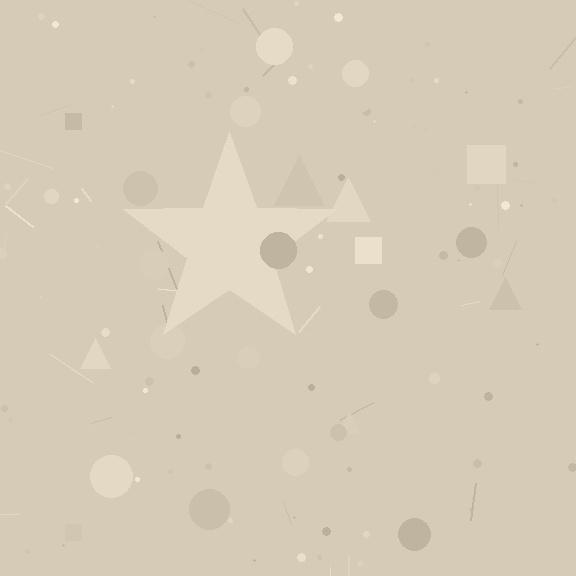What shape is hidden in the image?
A star is hidden in the image.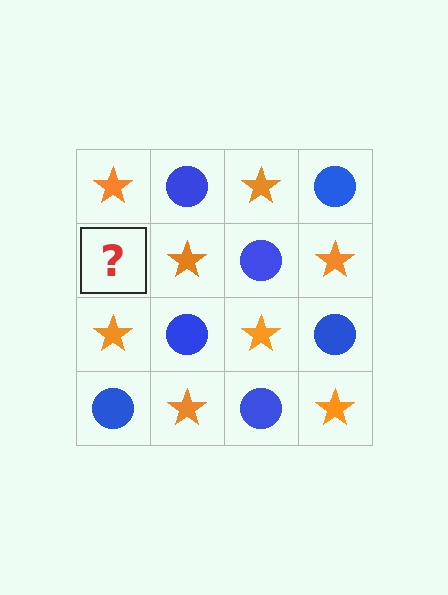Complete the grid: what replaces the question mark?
The question mark should be replaced with a blue circle.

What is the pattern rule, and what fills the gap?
The rule is that it alternates orange star and blue circle in a checkerboard pattern. The gap should be filled with a blue circle.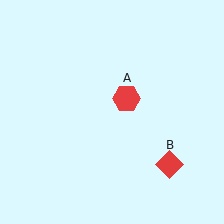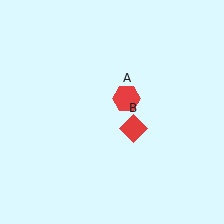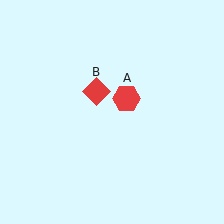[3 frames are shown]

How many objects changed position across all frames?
1 object changed position: red diamond (object B).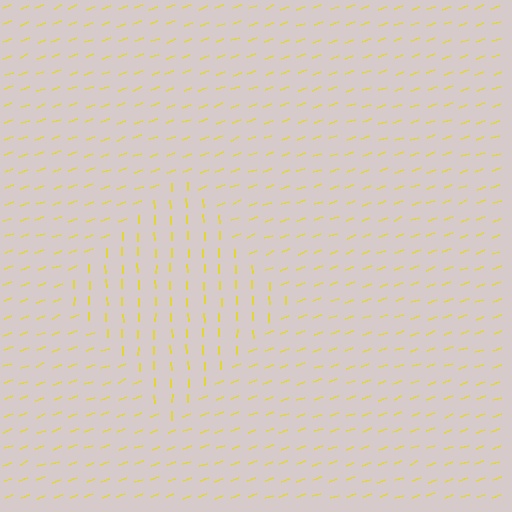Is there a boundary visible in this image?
Yes, there is a texture boundary formed by a change in line orientation.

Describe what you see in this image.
The image is filled with small yellow line segments. A diamond region in the image has lines oriented differently from the surrounding lines, creating a visible texture boundary.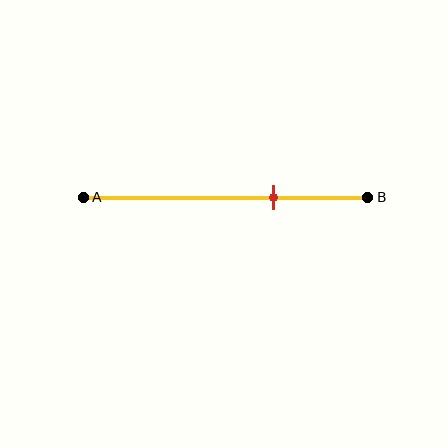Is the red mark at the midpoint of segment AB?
No, the mark is at about 65% from A, not at the 50% midpoint.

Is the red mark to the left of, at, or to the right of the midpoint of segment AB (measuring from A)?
The red mark is to the right of the midpoint of segment AB.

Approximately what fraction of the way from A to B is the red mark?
The red mark is approximately 65% of the way from A to B.